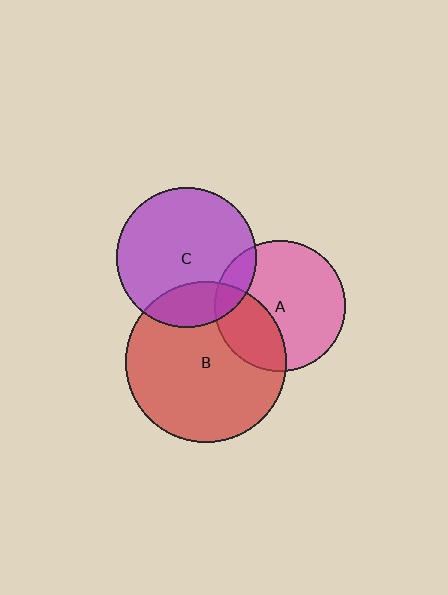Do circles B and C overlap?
Yes.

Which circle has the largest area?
Circle B (red).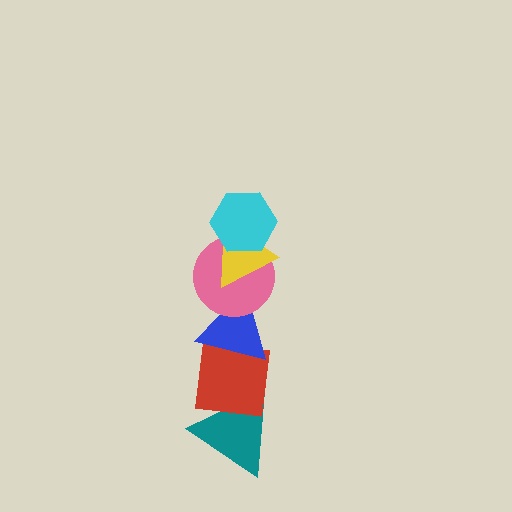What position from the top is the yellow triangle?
The yellow triangle is 2nd from the top.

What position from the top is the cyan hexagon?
The cyan hexagon is 1st from the top.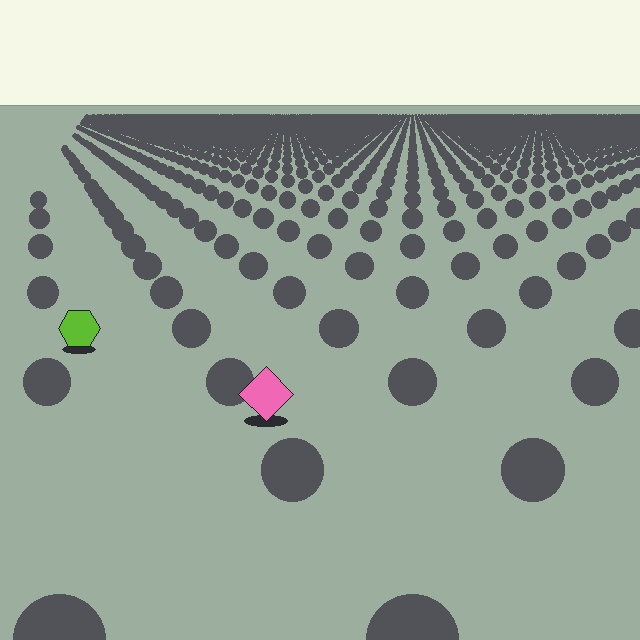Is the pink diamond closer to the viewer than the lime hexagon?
Yes. The pink diamond is closer — you can tell from the texture gradient: the ground texture is coarser near it.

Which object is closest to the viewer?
The pink diamond is closest. The texture marks near it are larger and more spread out.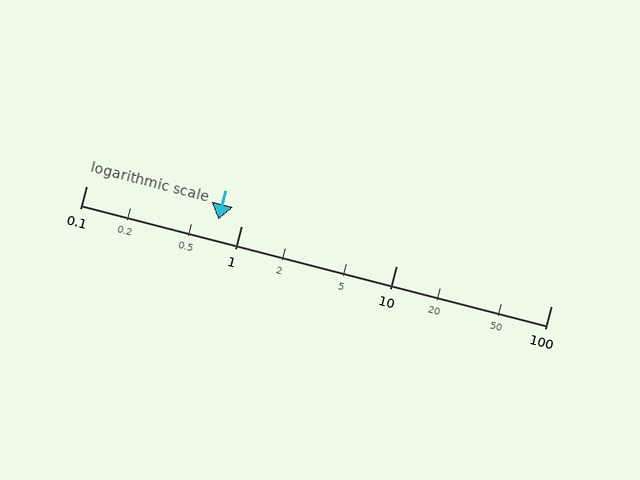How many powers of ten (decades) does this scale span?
The scale spans 3 decades, from 0.1 to 100.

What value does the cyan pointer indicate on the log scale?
The pointer indicates approximately 0.71.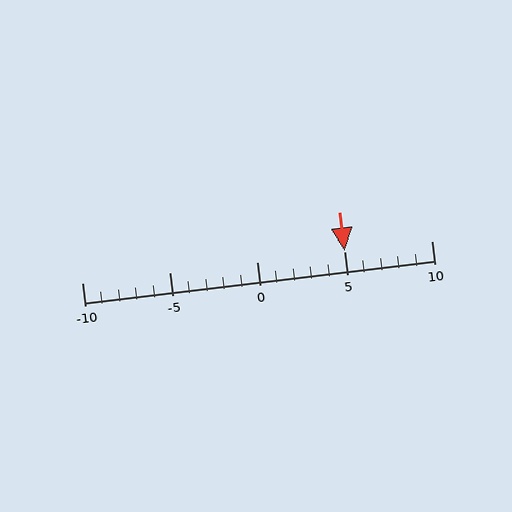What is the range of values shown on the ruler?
The ruler shows values from -10 to 10.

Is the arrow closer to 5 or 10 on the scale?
The arrow is closer to 5.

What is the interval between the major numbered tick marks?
The major tick marks are spaced 5 units apart.